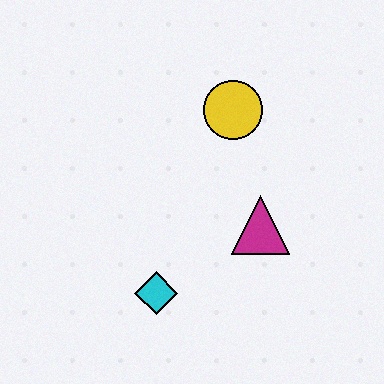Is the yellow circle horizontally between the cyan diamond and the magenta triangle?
Yes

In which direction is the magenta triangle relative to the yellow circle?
The magenta triangle is below the yellow circle.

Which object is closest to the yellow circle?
The magenta triangle is closest to the yellow circle.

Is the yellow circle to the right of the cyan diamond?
Yes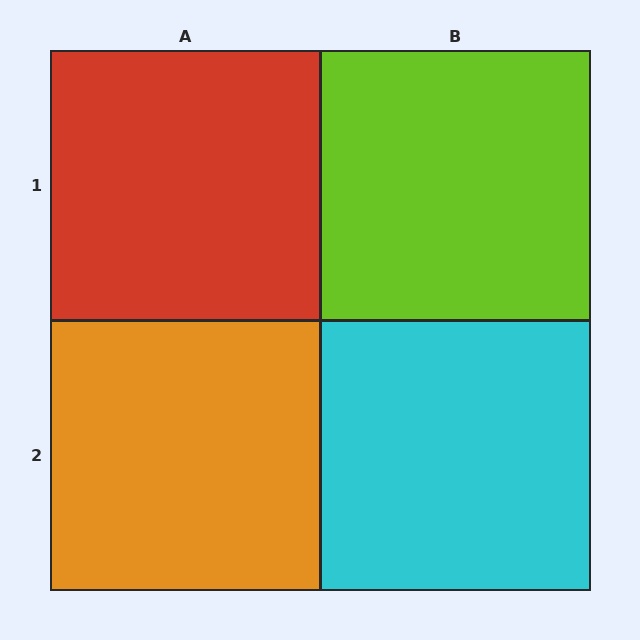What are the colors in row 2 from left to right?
Orange, cyan.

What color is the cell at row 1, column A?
Red.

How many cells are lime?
1 cell is lime.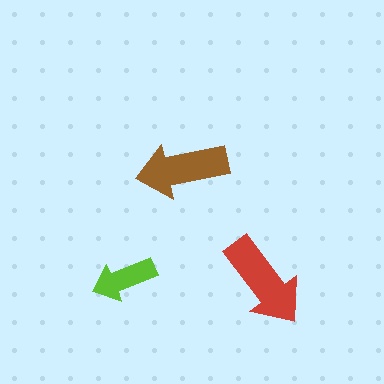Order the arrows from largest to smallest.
the red one, the brown one, the lime one.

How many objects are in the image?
There are 3 objects in the image.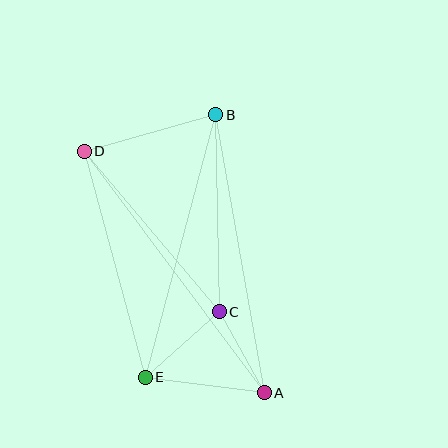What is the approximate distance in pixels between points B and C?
The distance between B and C is approximately 197 pixels.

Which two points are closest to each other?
Points A and C are closest to each other.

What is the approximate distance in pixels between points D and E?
The distance between D and E is approximately 234 pixels.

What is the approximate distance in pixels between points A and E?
The distance between A and E is approximately 120 pixels.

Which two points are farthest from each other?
Points A and D are farthest from each other.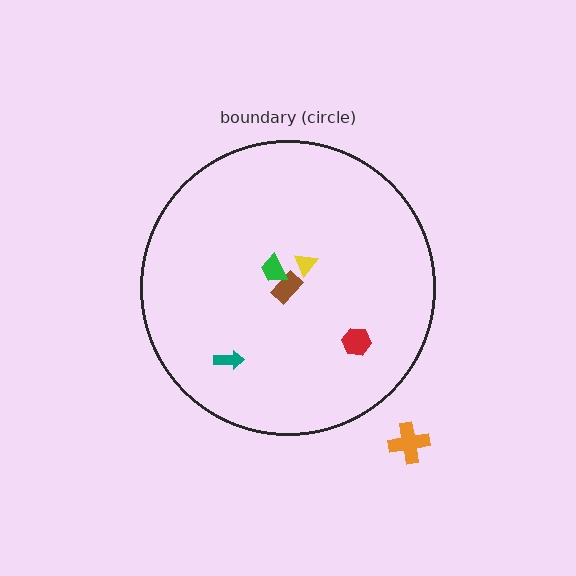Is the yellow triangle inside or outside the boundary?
Inside.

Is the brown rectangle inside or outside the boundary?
Inside.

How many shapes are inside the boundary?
5 inside, 1 outside.